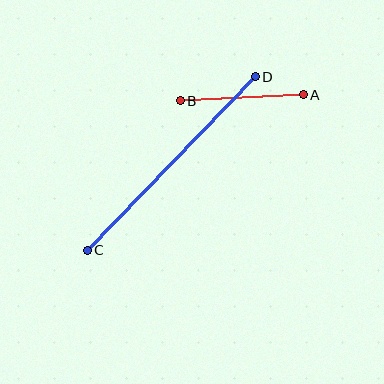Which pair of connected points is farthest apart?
Points C and D are farthest apart.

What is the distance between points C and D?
The distance is approximately 242 pixels.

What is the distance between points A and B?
The distance is approximately 123 pixels.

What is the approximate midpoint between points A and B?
The midpoint is at approximately (242, 98) pixels.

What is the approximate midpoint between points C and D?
The midpoint is at approximately (171, 163) pixels.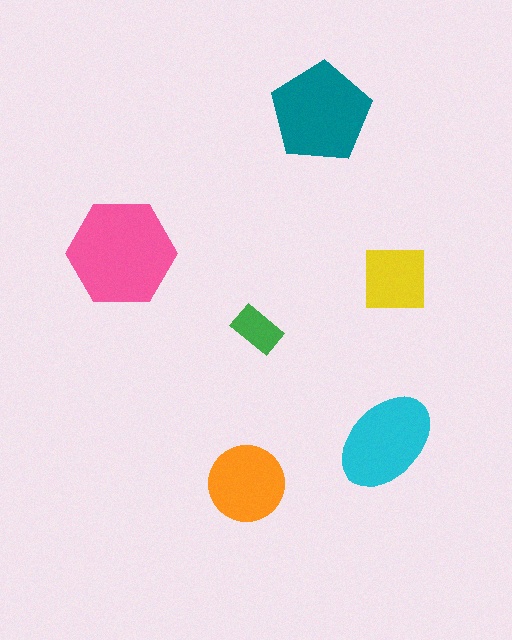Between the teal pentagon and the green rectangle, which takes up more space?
The teal pentagon.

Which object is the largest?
The pink hexagon.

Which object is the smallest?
The green rectangle.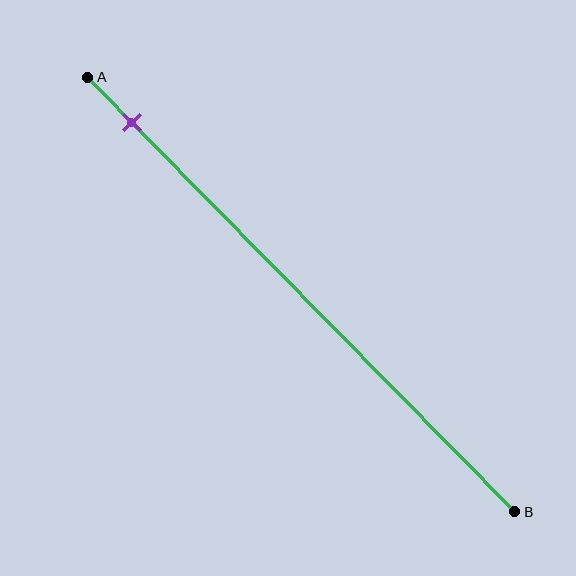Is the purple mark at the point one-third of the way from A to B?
No, the mark is at about 10% from A, not at the 33% one-third point.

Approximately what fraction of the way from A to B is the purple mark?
The purple mark is approximately 10% of the way from A to B.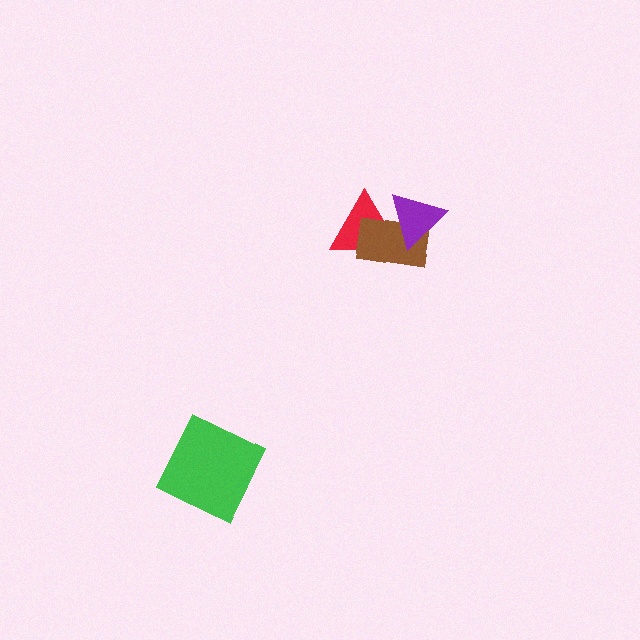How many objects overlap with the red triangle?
2 objects overlap with the red triangle.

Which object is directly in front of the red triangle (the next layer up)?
The brown rectangle is directly in front of the red triangle.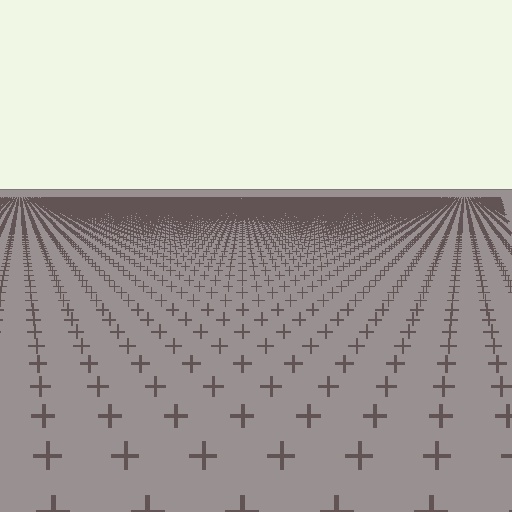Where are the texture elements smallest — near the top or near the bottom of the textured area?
Near the top.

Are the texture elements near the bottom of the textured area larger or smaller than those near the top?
Larger. Near the bottom, elements are closer to the viewer and appear at a bigger on-screen size.